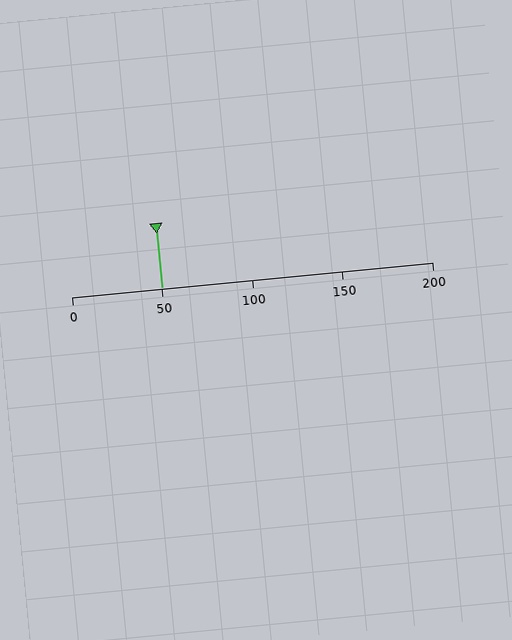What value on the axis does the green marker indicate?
The marker indicates approximately 50.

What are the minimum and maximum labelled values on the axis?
The axis runs from 0 to 200.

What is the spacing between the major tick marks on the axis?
The major ticks are spaced 50 apart.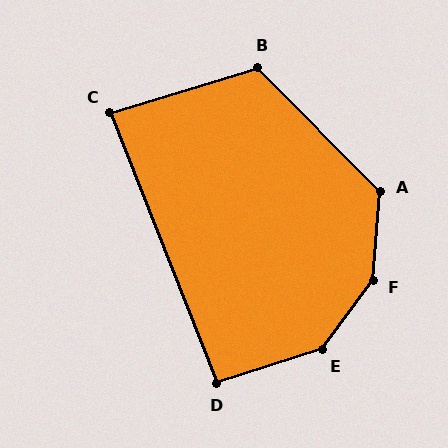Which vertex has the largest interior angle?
F, at approximately 148 degrees.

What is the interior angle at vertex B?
Approximately 118 degrees (obtuse).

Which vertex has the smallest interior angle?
C, at approximately 85 degrees.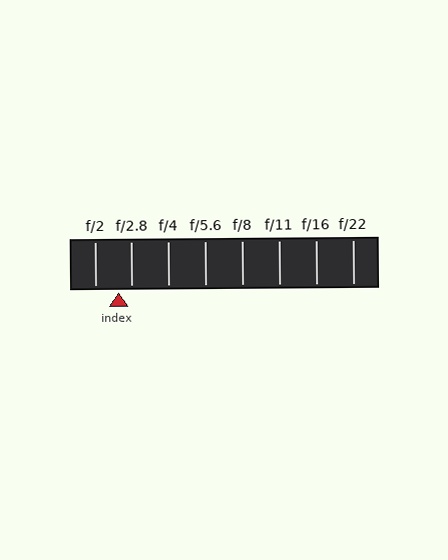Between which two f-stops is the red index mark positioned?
The index mark is between f/2 and f/2.8.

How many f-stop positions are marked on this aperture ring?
There are 8 f-stop positions marked.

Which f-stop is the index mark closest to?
The index mark is closest to f/2.8.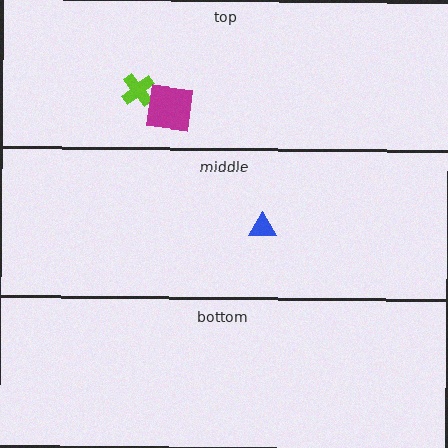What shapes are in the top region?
The lime cross, the magenta square.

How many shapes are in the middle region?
1.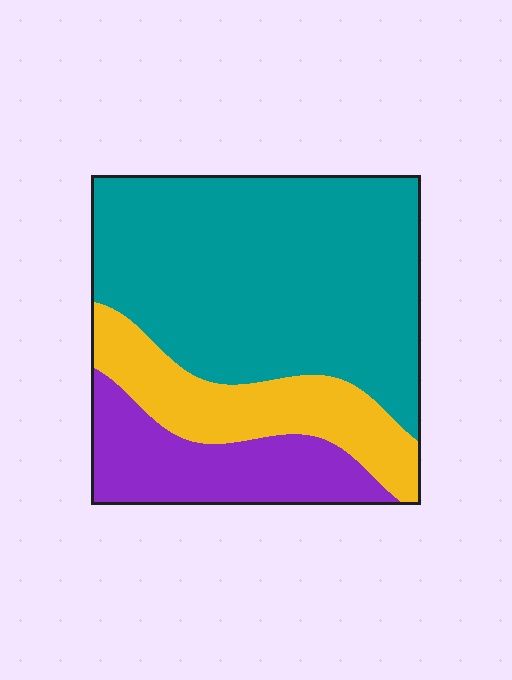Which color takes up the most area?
Teal, at roughly 60%.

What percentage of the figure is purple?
Purple covers roughly 20% of the figure.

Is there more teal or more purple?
Teal.